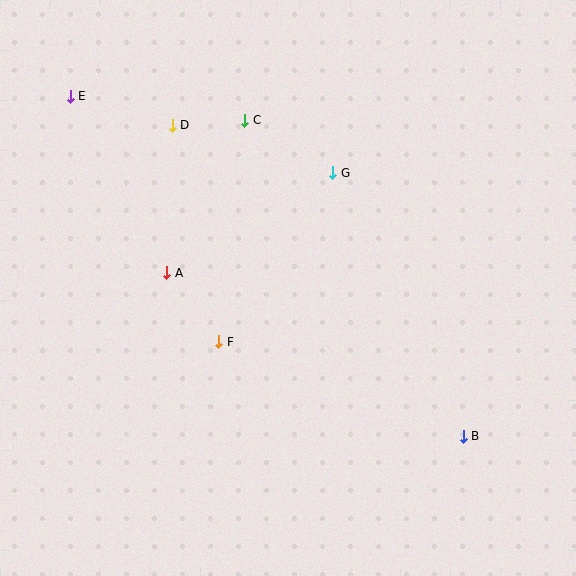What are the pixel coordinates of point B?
Point B is at (463, 436).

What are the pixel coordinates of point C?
Point C is at (245, 120).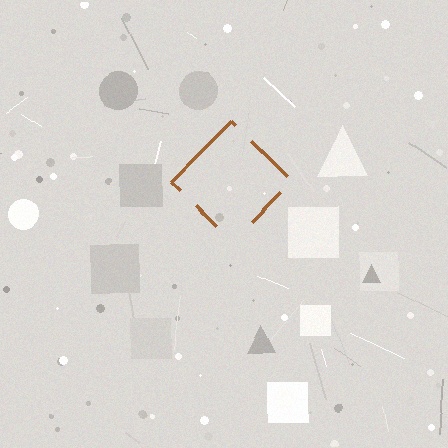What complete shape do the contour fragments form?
The contour fragments form a diamond.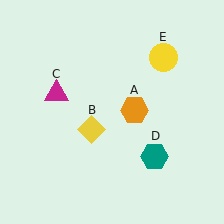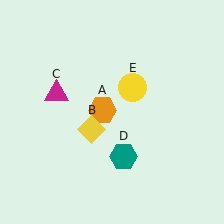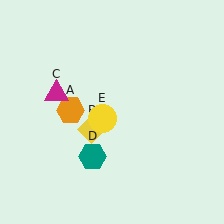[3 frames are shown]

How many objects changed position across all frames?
3 objects changed position: orange hexagon (object A), teal hexagon (object D), yellow circle (object E).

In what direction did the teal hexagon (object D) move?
The teal hexagon (object D) moved left.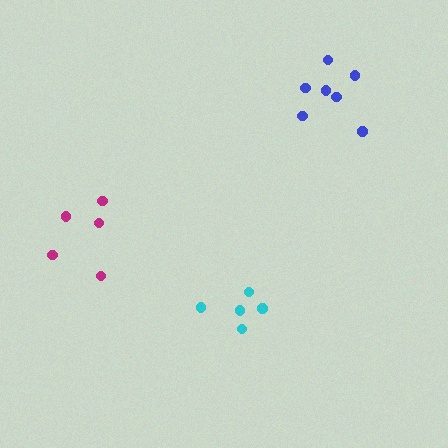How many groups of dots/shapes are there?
There are 3 groups.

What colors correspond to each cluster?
The clusters are colored: blue, cyan, magenta.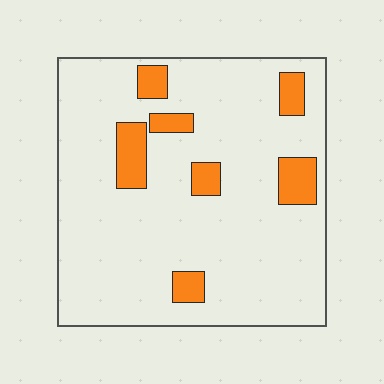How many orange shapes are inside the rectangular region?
7.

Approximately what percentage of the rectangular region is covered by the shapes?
Approximately 15%.